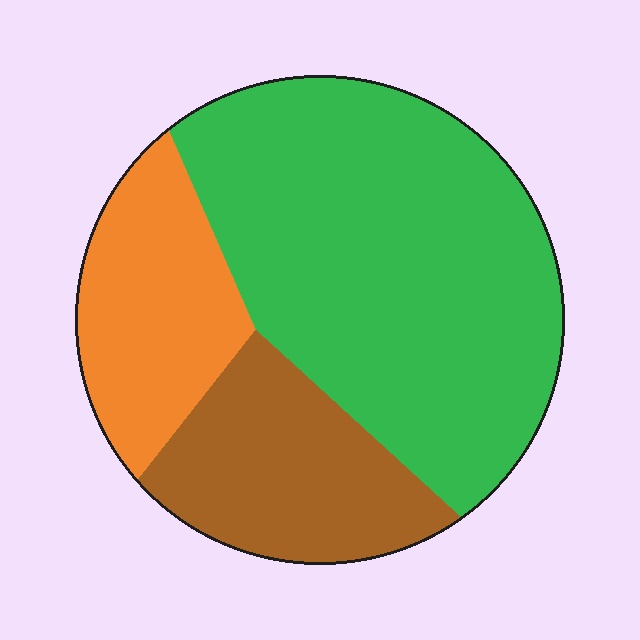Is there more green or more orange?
Green.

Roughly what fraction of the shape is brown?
Brown takes up about one fifth (1/5) of the shape.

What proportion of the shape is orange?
Orange takes up about one fifth (1/5) of the shape.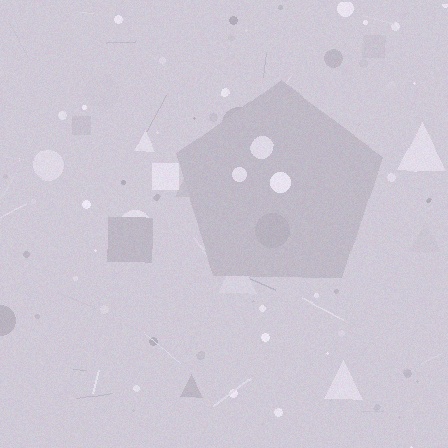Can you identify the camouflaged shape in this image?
The camouflaged shape is a pentagon.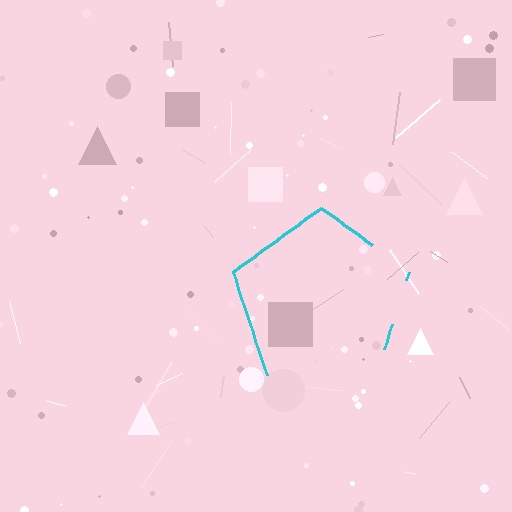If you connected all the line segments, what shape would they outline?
They would outline a pentagon.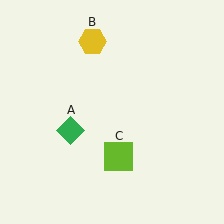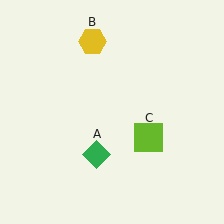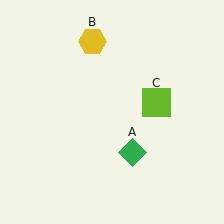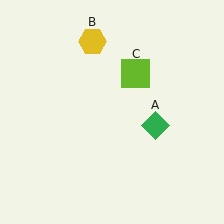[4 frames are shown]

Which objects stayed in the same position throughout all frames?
Yellow hexagon (object B) remained stationary.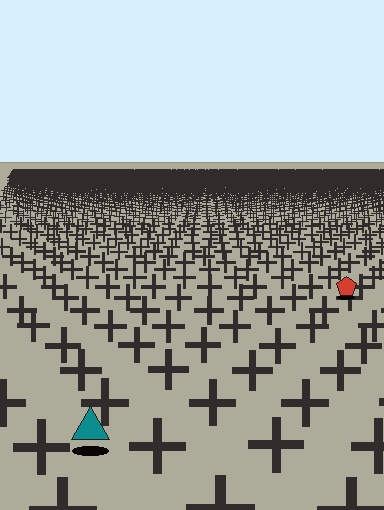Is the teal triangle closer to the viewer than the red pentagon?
Yes. The teal triangle is closer — you can tell from the texture gradient: the ground texture is coarser near it.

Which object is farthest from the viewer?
The red pentagon is farthest from the viewer. It appears smaller and the ground texture around it is denser.